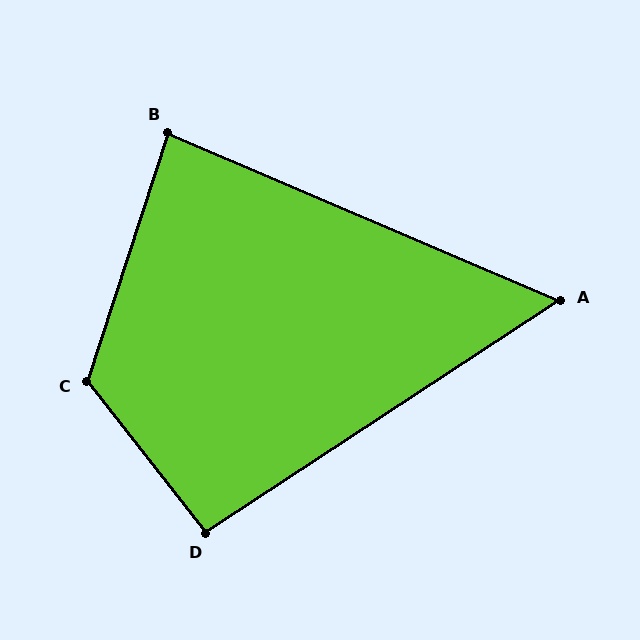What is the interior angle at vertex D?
Approximately 95 degrees (obtuse).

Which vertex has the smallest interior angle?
A, at approximately 56 degrees.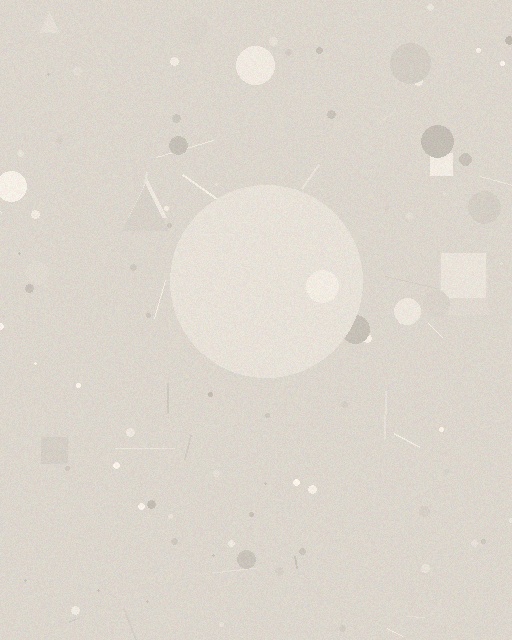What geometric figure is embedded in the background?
A circle is embedded in the background.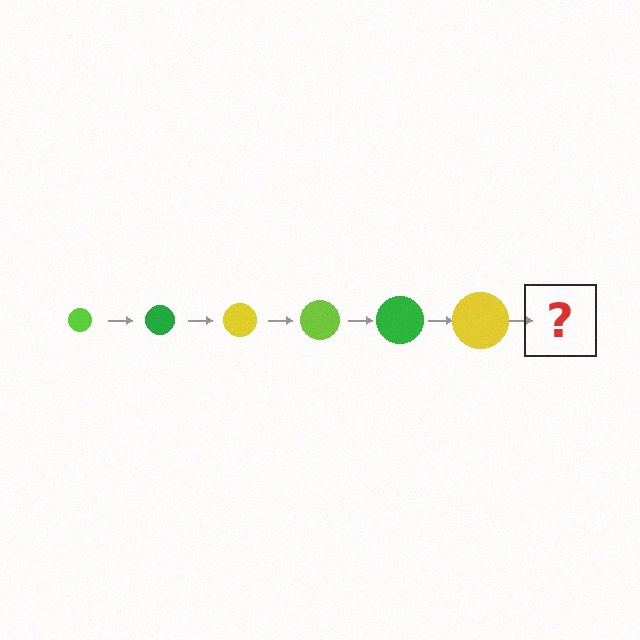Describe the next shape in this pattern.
It should be a lime circle, larger than the previous one.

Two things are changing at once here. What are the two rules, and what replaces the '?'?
The two rules are that the circle grows larger each step and the color cycles through lime, green, and yellow. The '?' should be a lime circle, larger than the previous one.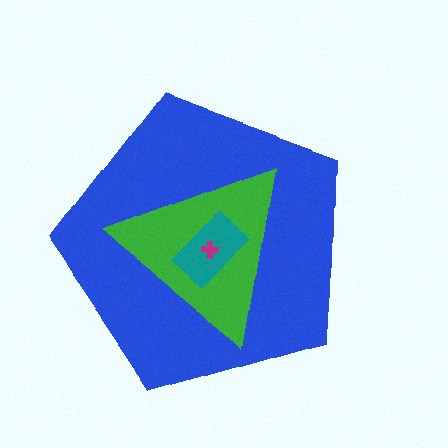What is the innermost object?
The magenta cross.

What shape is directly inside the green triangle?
The teal rectangle.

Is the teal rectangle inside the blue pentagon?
Yes.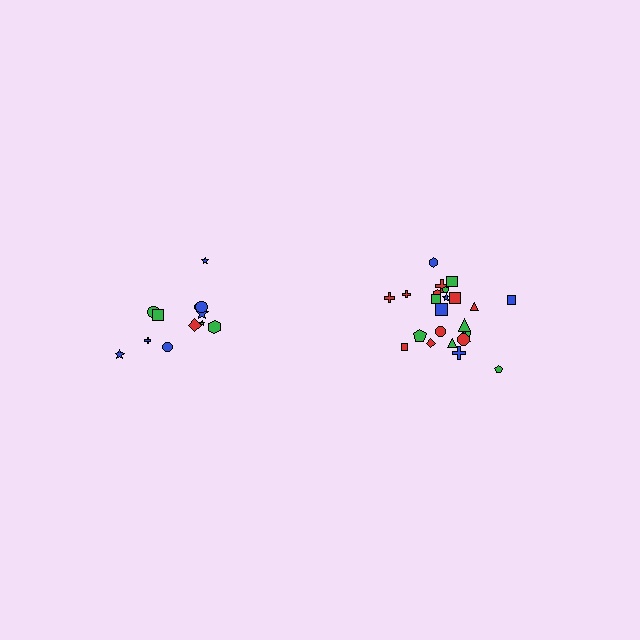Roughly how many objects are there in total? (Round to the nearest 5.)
Roughly 35 objects in total.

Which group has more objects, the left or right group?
The right group.